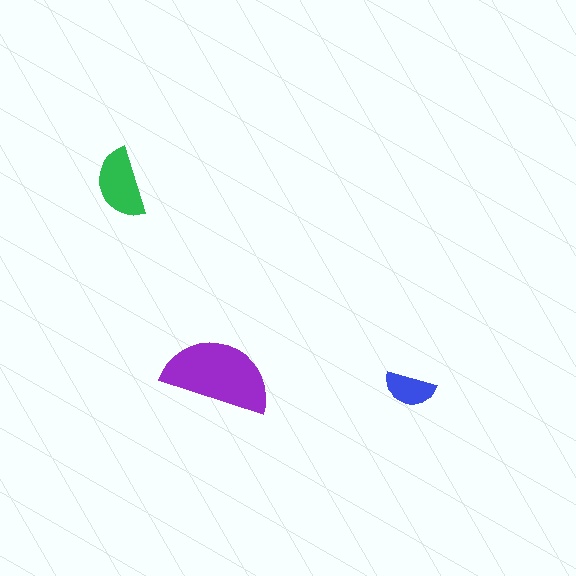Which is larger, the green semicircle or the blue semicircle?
The green one.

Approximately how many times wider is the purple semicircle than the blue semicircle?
About 2 times wider.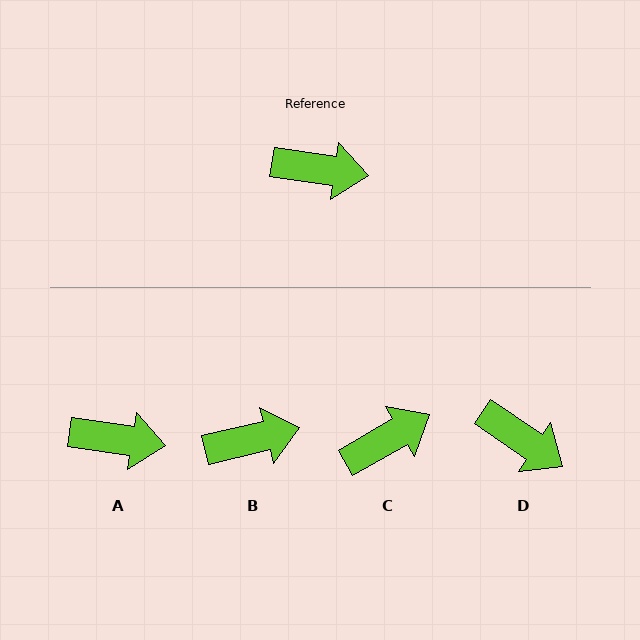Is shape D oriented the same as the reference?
No, it is off by about 26 degrees.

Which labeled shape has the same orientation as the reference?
A.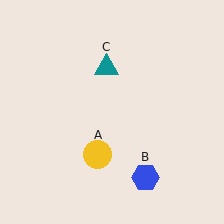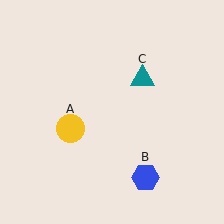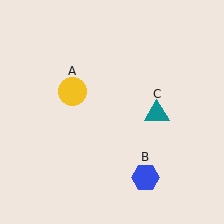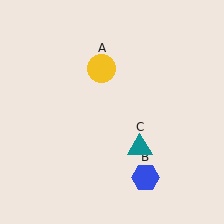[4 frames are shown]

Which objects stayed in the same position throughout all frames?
Blue hexagon (object B) remained stationary.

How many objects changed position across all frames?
2 objects changed position: yellow circle (object A), teal triangle (object C).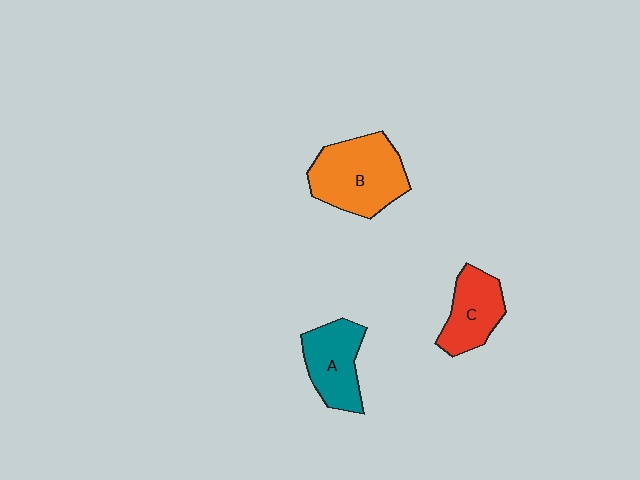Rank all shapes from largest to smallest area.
From largest to smallest: B (orange), A (teal), C (red).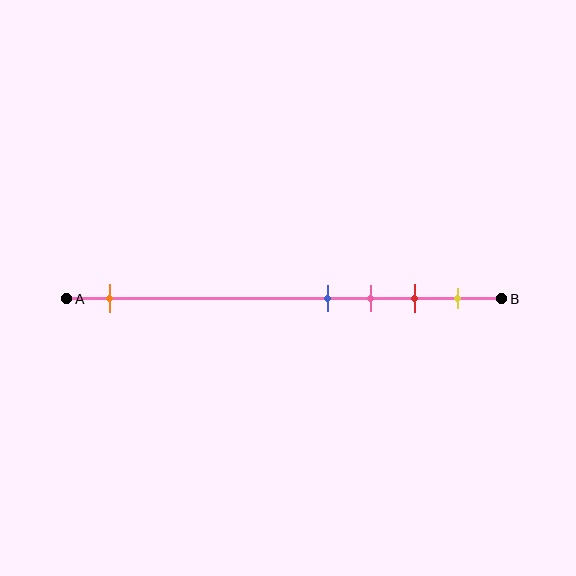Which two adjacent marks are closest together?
The blue and pink marks are the closest adjacent pair.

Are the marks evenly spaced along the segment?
No, the marks are not evenly spaced.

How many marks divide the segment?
There are 5 marks dividing the segment.